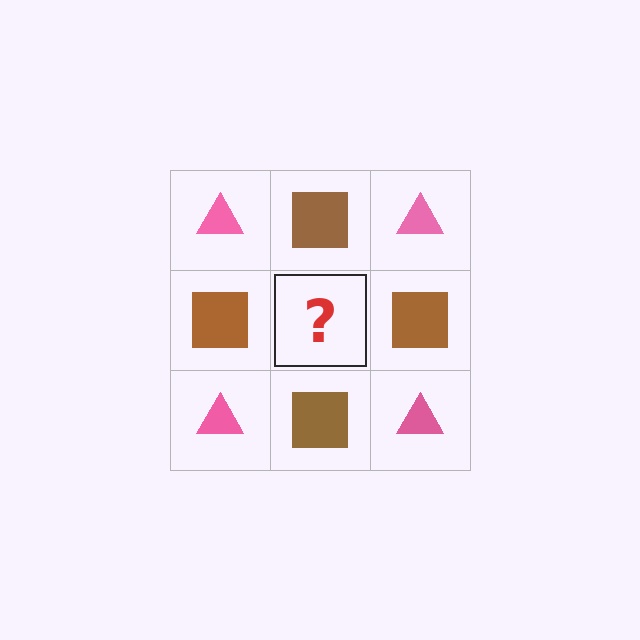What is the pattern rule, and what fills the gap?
The rule is that it alternates pink triangle and brown square in a checkerboard pattern. The gap should be filled with a pink triangle.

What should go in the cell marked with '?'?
The missing cell should contain a pink triangle.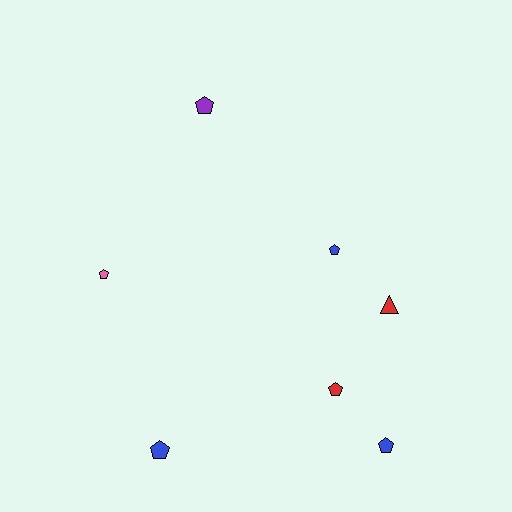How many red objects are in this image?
There are 2 red objects.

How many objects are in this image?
There are 7 objects.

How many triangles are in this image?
There is 1 triangle.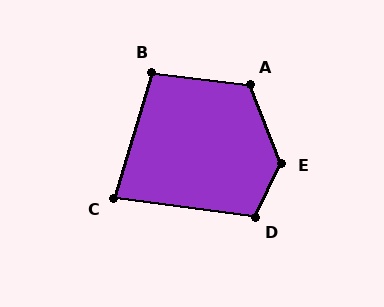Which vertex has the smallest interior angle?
C, at approximately 81 degrees.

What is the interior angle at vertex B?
Approximately 100 degrees (obtuse).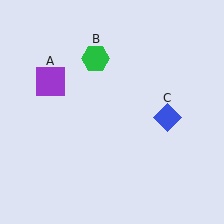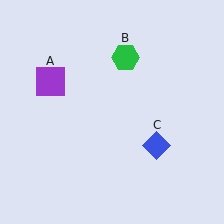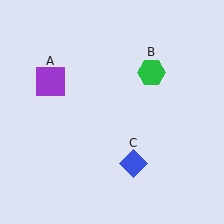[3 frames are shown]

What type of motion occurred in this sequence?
The green hexagon (object B), blue diamond (object C) rotated clockwise around the center of the scene.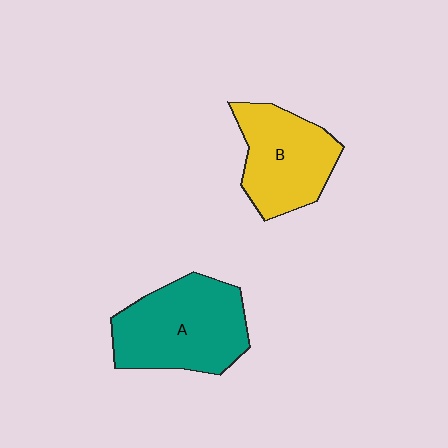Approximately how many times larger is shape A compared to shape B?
Approximately 1.3 times.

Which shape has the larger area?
Shape A (teal).